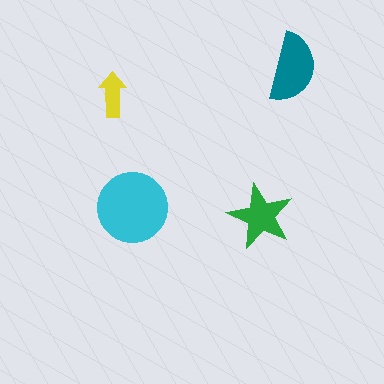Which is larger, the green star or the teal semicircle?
The teal semicircle.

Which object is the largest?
The cyan circle.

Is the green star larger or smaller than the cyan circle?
Smaller.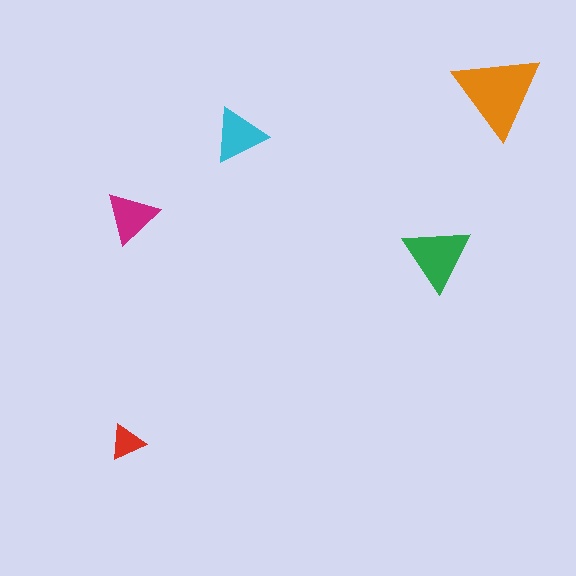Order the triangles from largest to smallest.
the orange one, the green one, the cyan one, the magenta one, the red one.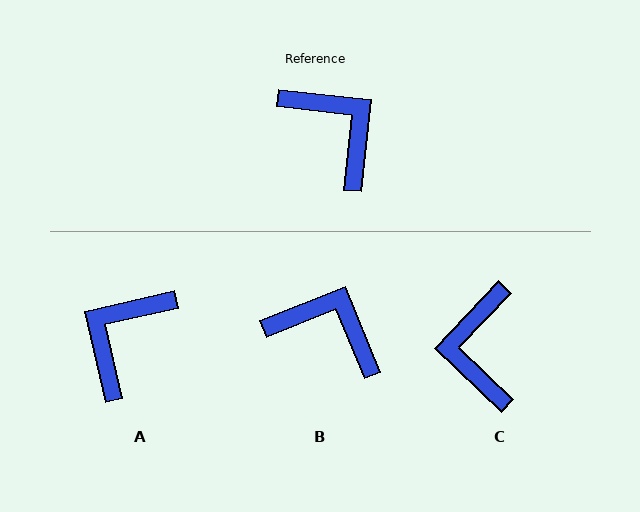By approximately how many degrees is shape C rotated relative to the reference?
Approximately 143 degrees counter-clockwise.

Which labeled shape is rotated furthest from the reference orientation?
C, about 143 degrees away.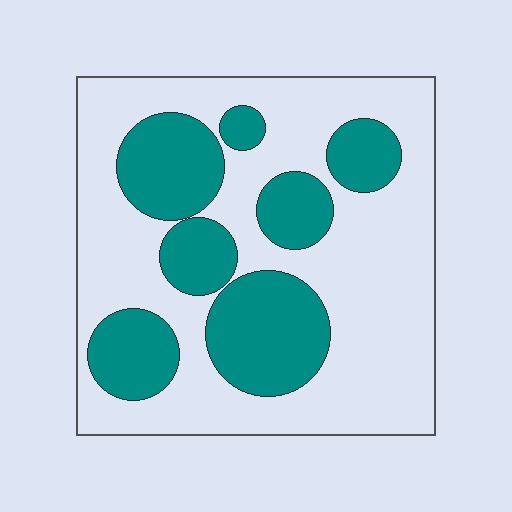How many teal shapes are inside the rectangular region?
7.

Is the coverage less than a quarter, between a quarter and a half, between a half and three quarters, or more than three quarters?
Between a quarter and a half.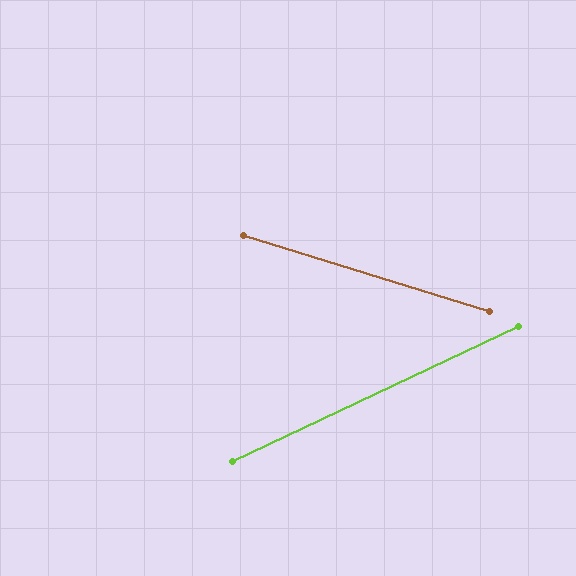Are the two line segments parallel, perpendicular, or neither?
Neither parallel nor perpendicular — they differ by about 42°.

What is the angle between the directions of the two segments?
Approximately 42 degrees.